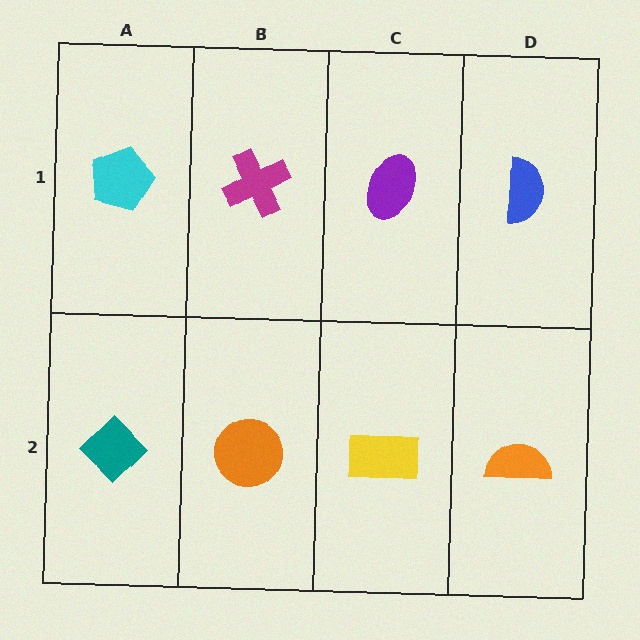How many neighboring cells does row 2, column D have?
2.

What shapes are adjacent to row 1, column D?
An orange semicircle (row 2, column D), a purple ellipse (row 1, column C).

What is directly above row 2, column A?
A cyan pentagon.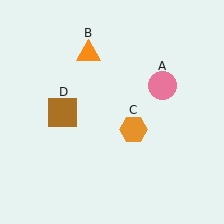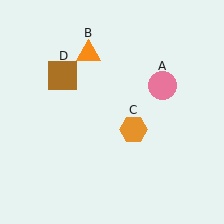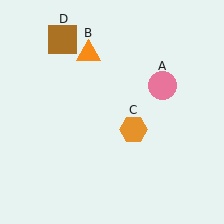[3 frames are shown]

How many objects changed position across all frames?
1 object changed position: brown square (object D).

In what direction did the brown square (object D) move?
The brown square (object D) moved up.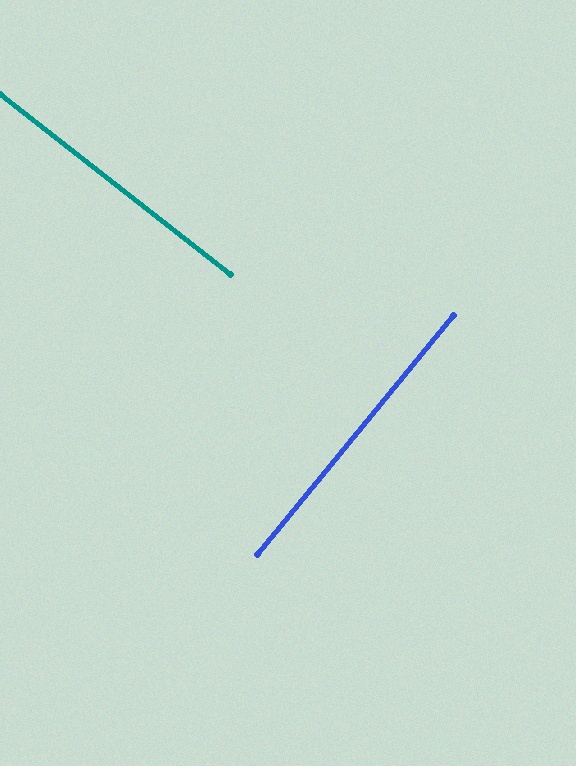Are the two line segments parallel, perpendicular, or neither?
Perpendicular — they meet at approximately 88°.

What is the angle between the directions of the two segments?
Approximately 88 degrees.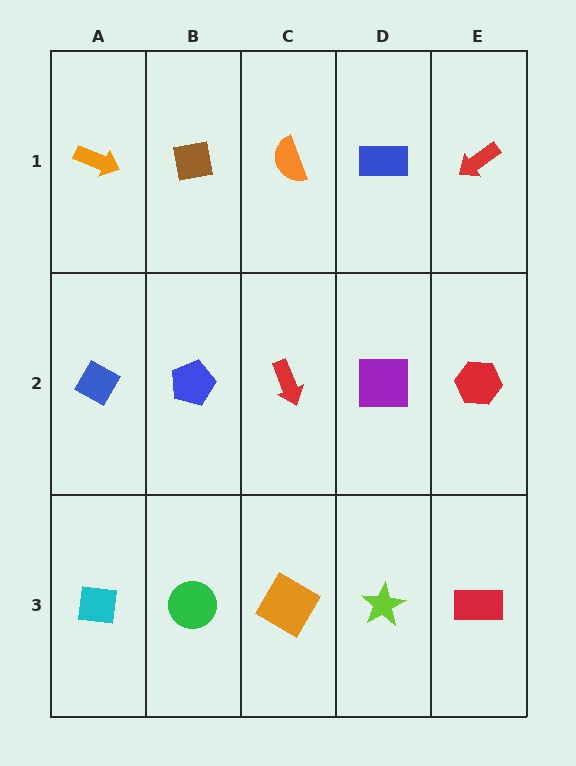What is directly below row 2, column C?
An orange diamond.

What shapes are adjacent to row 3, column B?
A blue pentagon (row 2, column B), a cyan square (row 3, column A), an orange diamond (row 3, column C).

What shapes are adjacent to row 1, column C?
A red arrow (row 2, column C), a brown square (row 1, column B), a blue rectangle (row 1, column D).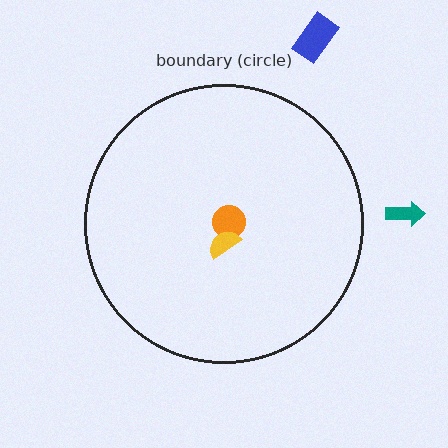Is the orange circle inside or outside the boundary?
Inside.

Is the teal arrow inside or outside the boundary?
Outside.